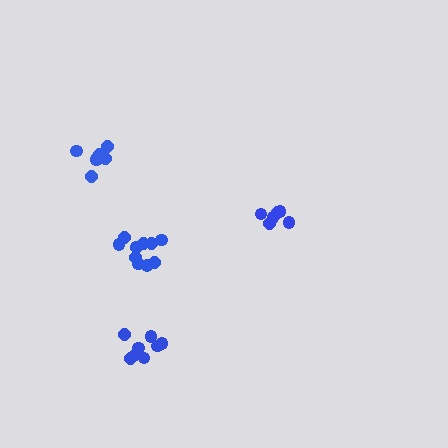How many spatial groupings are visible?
There are 4 spatial groupings.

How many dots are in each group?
Group 1: 6 dots, Group 2: 9 dots, Group 3: 11 dots, Group 4: 8 dots (34 total).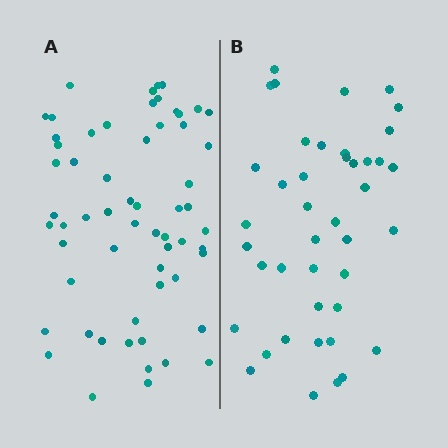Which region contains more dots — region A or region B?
Region A (the left region) has more dots.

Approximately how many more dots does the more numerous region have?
Region A has approximately 20 more dots than region B.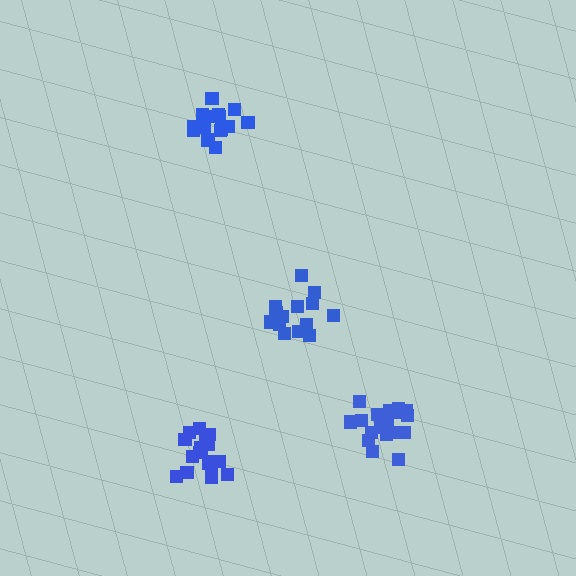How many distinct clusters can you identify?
There are 4 distinct clusters.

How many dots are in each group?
Group 1: 20 dots, Group 2: 17 dots, Group 3: 20 dots, Group 4: 15 dots (72 total).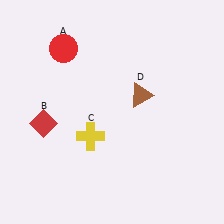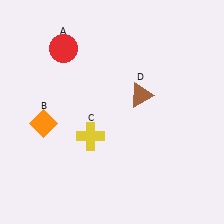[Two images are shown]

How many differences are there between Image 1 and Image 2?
There is 1 difference between the two images.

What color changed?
The diamond (B) changed from red in Image 1 to orange in Image 2.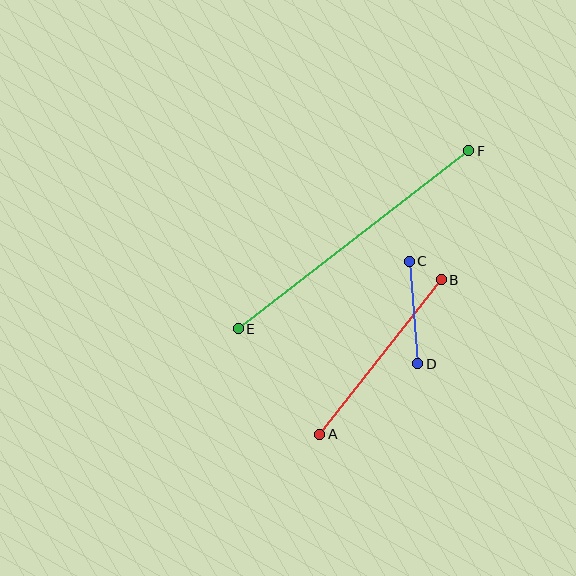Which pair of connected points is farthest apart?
Points E and F are farthest apart.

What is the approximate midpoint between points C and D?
The midpoint is at approximately (414, 313) pixels.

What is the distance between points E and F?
The distance is approximately 291 pixels.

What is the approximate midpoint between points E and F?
The midpoint is at approximately (353, 240) pixels.